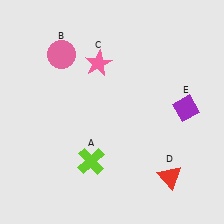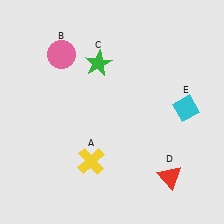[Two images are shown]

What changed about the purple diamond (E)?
In Image 1, E is purple. In Image 2, it changed to cyan.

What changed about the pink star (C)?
In Image 1, C is pink. In Image 2, it changed to green.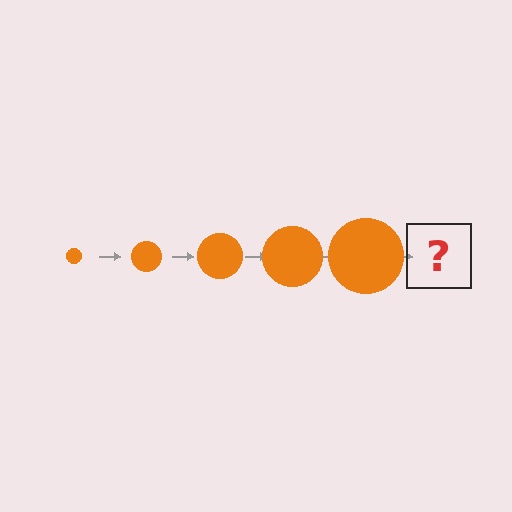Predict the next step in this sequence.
The next step is an orange circle, larger than the previous one.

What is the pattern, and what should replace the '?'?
The pattern is that the circle gets progressively larger each step. The '?' should be an orange circle, larger than the previous one.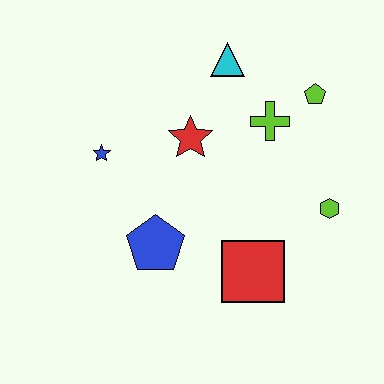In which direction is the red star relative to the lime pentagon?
The red star is to the left of the lime pentagon.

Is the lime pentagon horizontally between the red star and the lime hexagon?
Yes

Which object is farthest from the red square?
The cyan triangle is farthest from the red square.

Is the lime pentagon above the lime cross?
Yes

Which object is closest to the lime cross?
The lime pentagon is closest to the lime cross.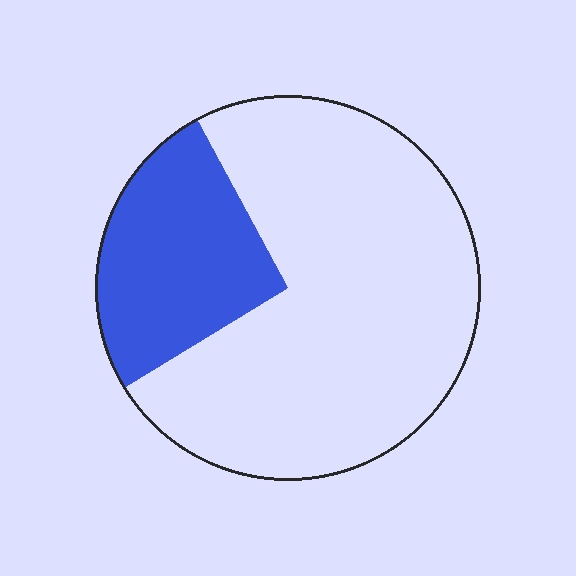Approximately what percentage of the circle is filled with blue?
Approximately 25%.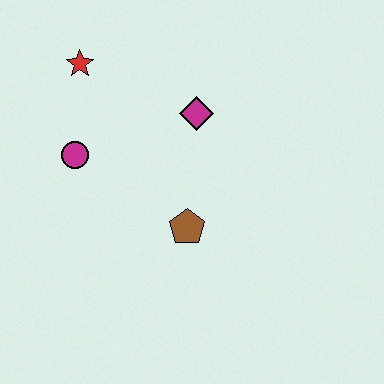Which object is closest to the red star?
The magenta circle is closest to the red star.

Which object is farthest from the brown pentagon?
The red star is farthest from the brown pentagon.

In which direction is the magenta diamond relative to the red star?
The magenta diamond is to the right of the red star.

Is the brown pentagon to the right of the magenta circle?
Yes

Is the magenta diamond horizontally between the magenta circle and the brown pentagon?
No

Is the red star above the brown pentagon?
Yes